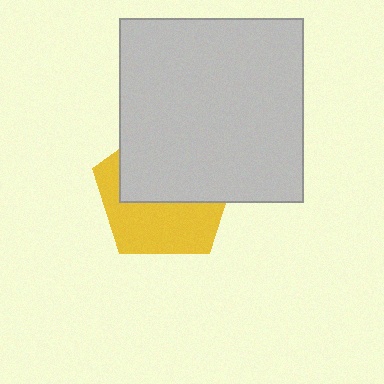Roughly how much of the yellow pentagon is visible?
About half of it is visible (roughly 46%).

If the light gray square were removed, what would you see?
You would see the complete yellow pentagon.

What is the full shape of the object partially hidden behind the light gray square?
The partially hidden object is a yellow pentagon.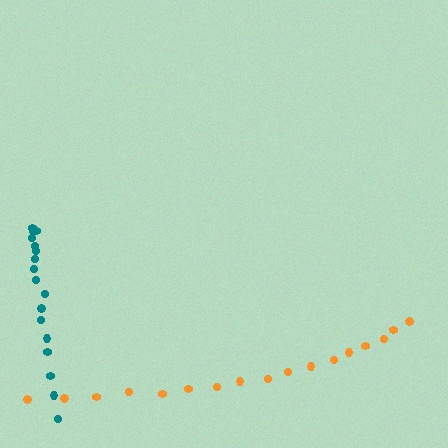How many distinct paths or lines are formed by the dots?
There are 2 distinct paths.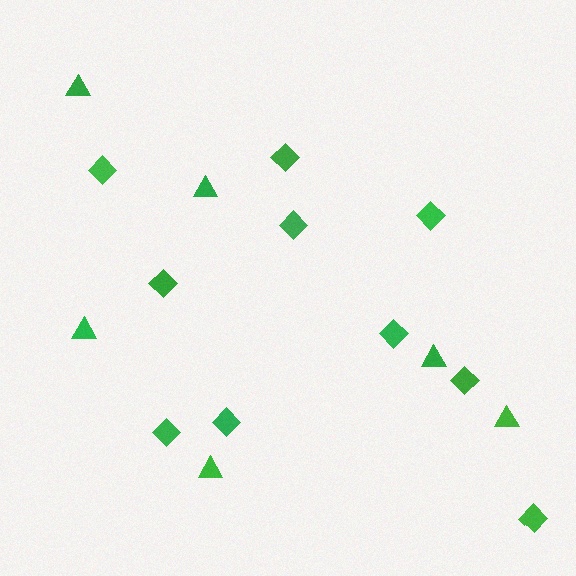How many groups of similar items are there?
There are 2 groups: one group of diamonds (10) and one group of triangles (6).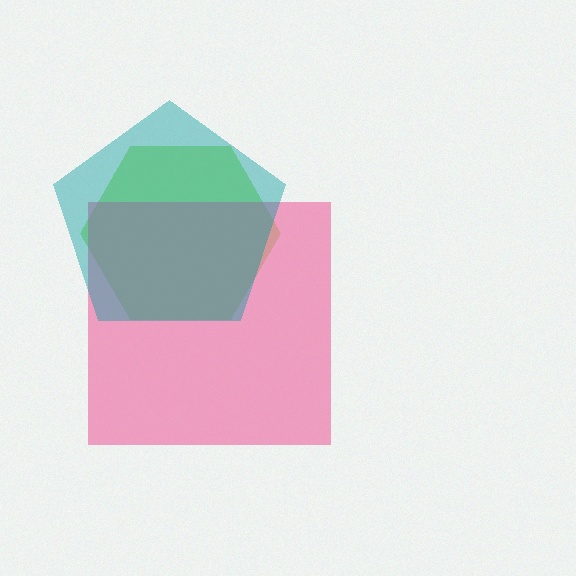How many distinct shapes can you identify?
There are 3 distinct shapes: a lime hexagon, a pink square, a teal pentagon.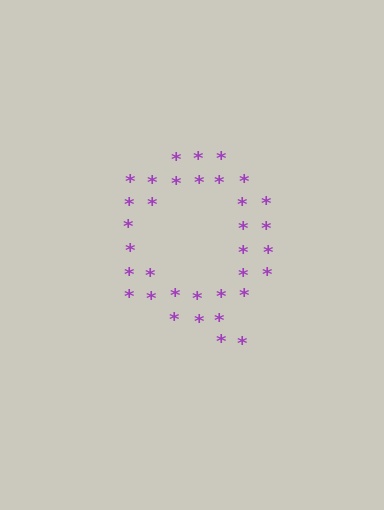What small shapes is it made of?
It is made of small asterisks.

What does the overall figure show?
The overall figure shows the letter Q.